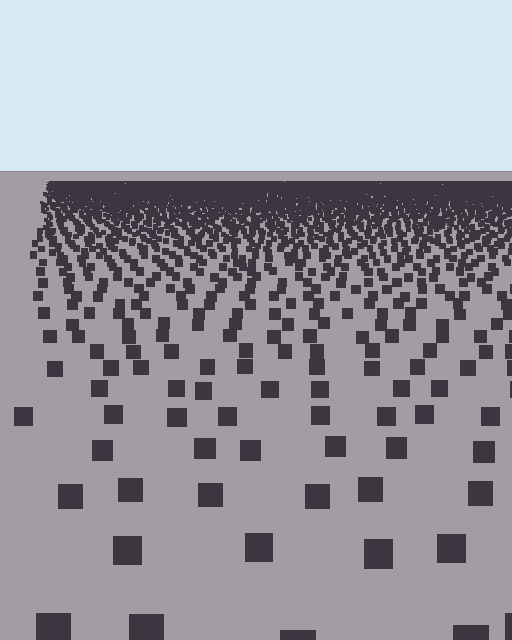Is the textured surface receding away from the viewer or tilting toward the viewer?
The surface is receding away from the viewer. Texture elements get smaller and denser toward the top.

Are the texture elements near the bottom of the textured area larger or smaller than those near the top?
Larger. Near the bottom, elements are closer to the viewer and appear at a bigger on-screen size.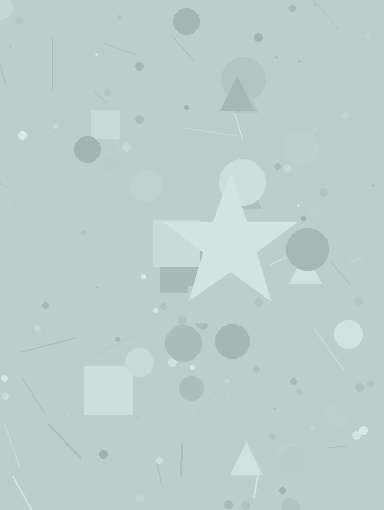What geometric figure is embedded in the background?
A star is embedded in the background.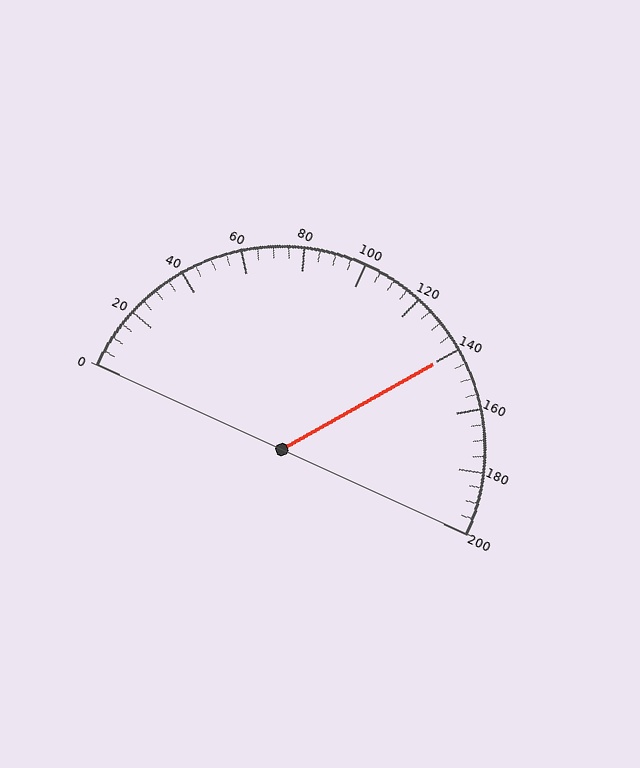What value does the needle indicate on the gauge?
The needle indicates approximately 140.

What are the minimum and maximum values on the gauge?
The gauge ranges from 0 to 200.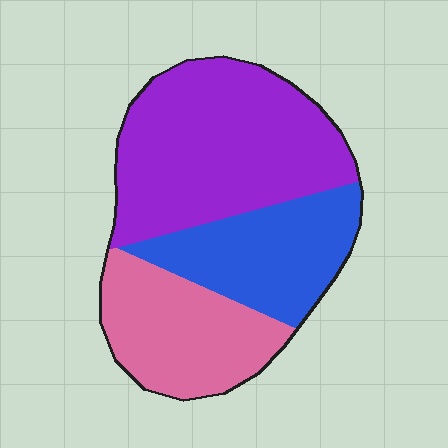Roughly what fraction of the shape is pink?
Pink covers around 25% of the shape.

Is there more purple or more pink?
Purple.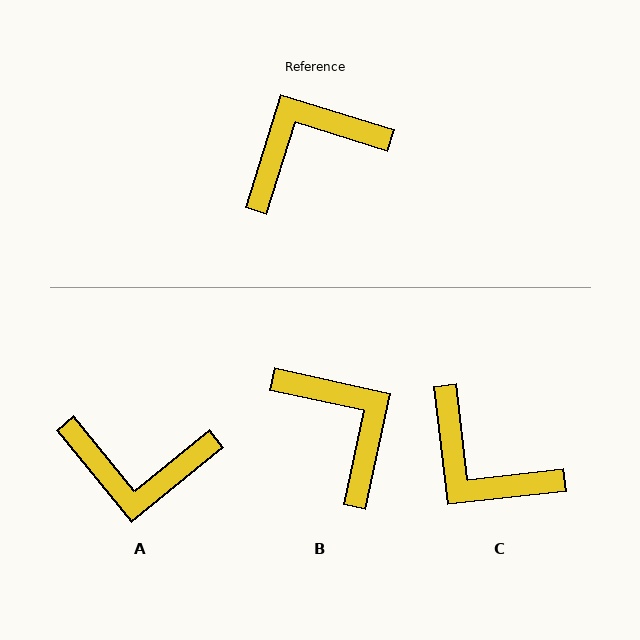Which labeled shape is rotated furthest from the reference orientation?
A, about 146 degrees away.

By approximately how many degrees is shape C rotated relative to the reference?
Approximately 114 degrees counter-clockwise.